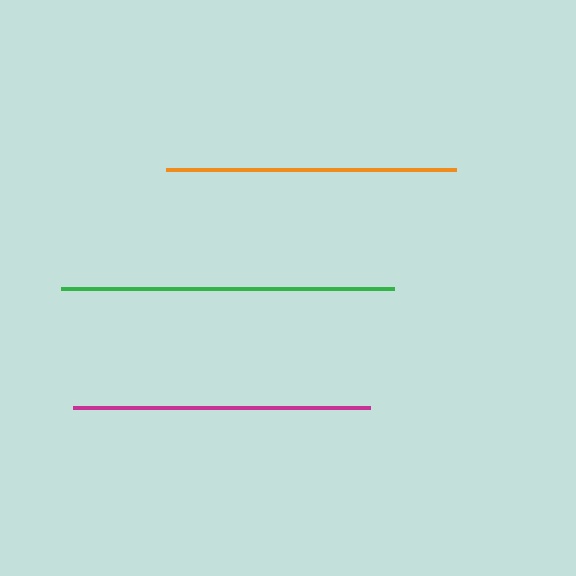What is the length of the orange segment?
The orange segment is approximately 290 pixels long.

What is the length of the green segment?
The green segment is approximately 333 pixels long.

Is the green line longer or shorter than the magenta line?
The green line is longer than the magenta line.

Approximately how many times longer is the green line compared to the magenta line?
The green line is approximately 1.1 times the length of the magenta line.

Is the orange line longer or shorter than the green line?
The green line is longer than the orange line.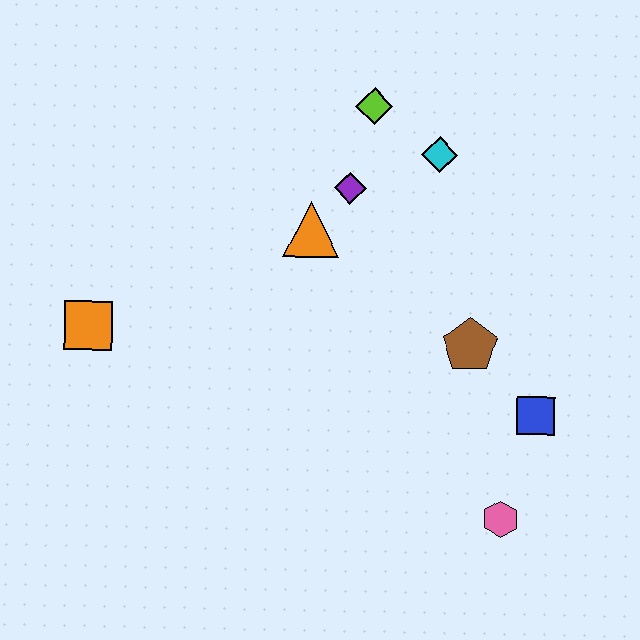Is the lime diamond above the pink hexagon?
Yes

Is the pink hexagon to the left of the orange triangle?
No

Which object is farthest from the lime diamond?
The pink hexagon is farthest from the lime diamond.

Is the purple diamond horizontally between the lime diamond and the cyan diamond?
No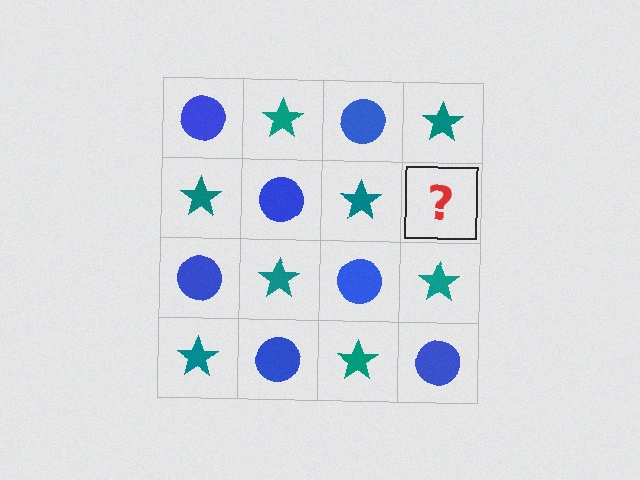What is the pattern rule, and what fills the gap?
The rule is that it alternates blue circle and teal star in a checkerboard pattern. The gap should be filled with a blue circle.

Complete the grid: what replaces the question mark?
The question mark should be replaced with a blue circle.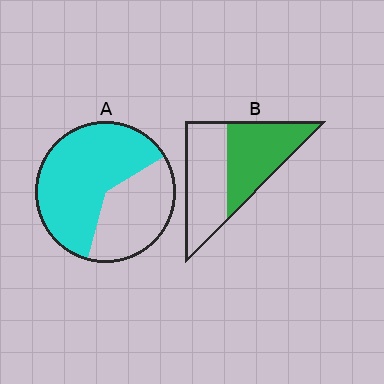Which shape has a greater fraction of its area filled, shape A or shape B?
Shape A.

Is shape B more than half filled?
Roughly half.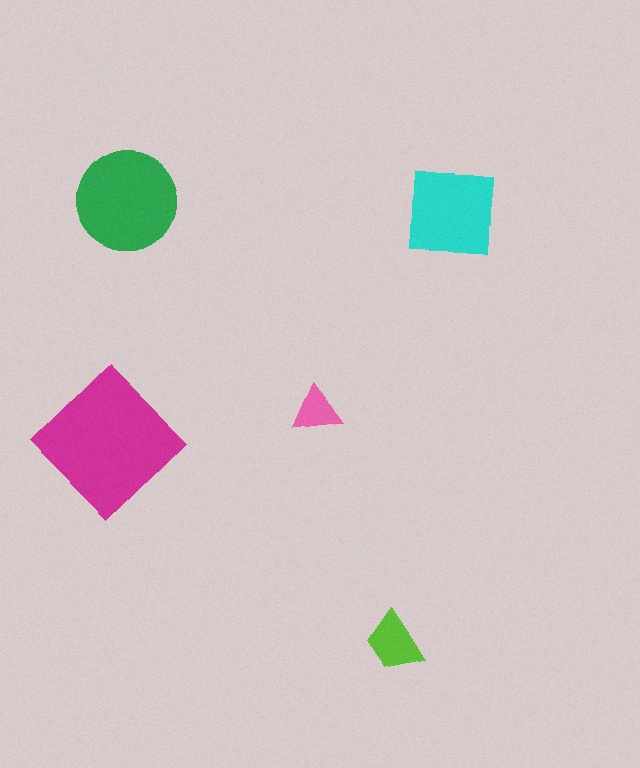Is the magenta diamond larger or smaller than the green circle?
Larger.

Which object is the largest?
The magenta diamond.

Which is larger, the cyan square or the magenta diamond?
The magenta diamond.